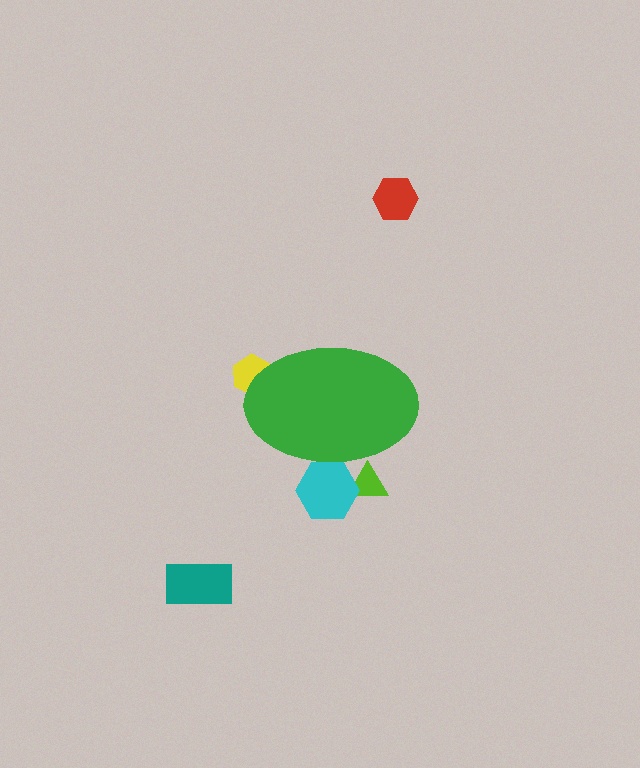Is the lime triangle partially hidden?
Yes, the lime triangle is partially hidden behind the green ellipse.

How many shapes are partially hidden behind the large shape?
3 shapes are partially hidden.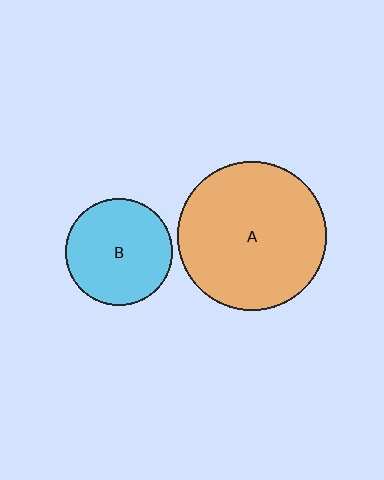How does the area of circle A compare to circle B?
Approximately 1.9 times.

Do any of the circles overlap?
No, none of the circles overlap.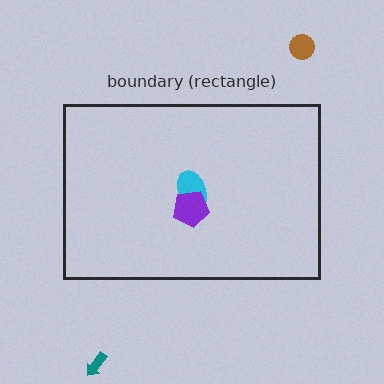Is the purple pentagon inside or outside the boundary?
Inside.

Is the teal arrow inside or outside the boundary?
Outside.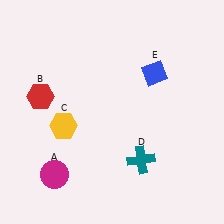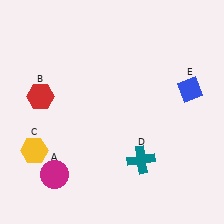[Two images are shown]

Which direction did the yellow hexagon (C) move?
The yellow hexagon (C) moved left.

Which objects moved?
The objects that moved are: the yellow hexagon (C), the blue diamond (E).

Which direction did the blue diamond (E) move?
The blue diamond (E) moved right.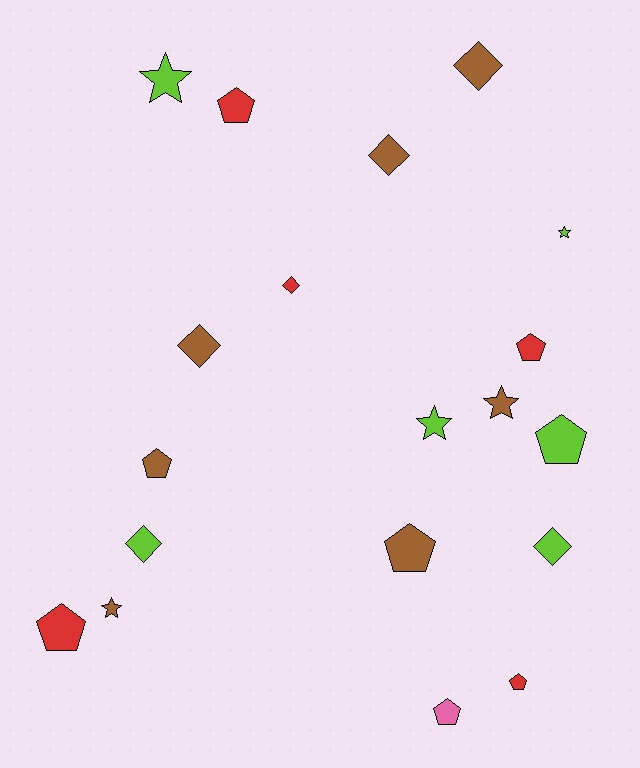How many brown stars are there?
There are 2 brown stars.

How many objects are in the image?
There are 19 objects.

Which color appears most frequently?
Brown, with 7 objects.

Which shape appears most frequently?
Pentagon, with 8 objects.